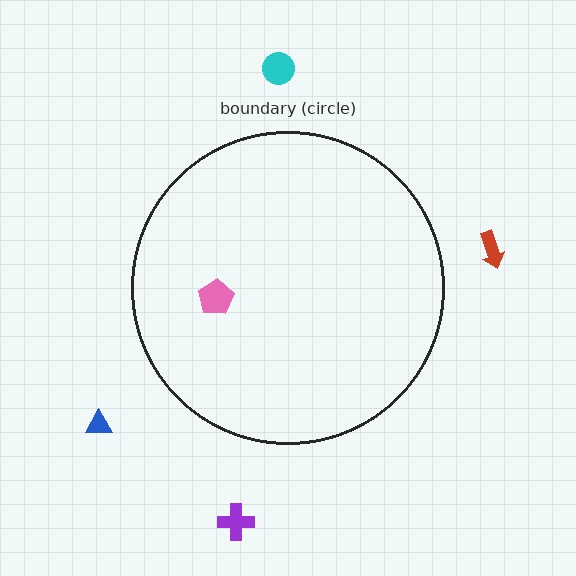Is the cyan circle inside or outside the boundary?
Outside.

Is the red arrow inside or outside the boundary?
Outside.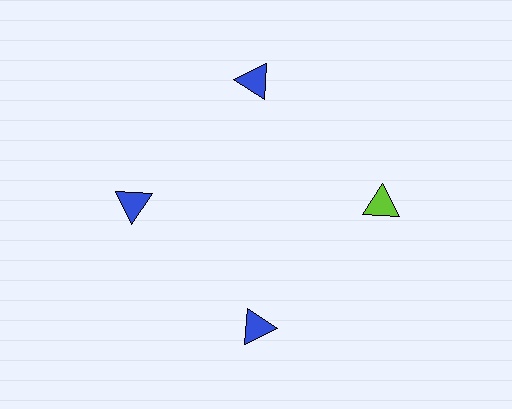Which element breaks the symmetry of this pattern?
The lime triangle at roughly the 3 o'clock position breaks the symmetry. All other shapes are blue triangles.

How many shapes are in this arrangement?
There are 4 shapes arranged in a ring pattern.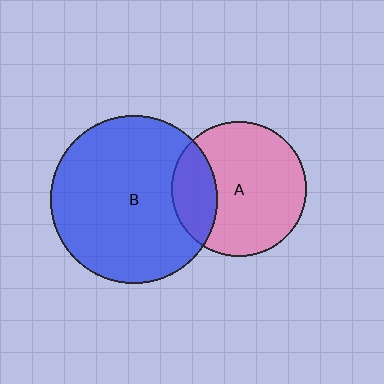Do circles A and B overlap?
Yes.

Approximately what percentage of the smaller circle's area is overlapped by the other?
Approximately 25%.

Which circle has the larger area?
Circle B (blue).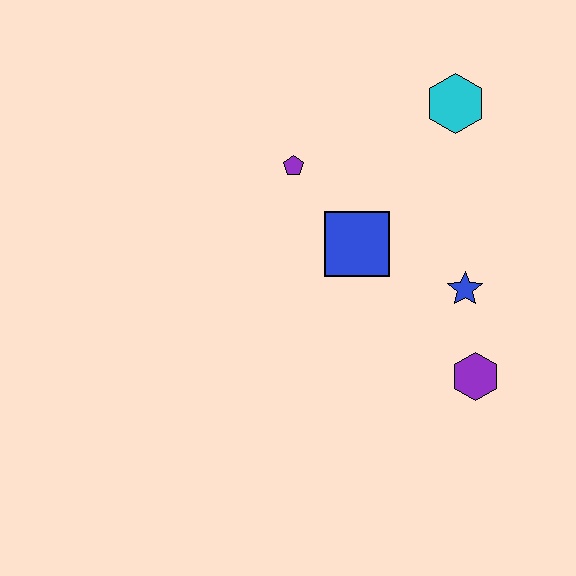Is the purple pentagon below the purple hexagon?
No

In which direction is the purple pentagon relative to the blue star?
The purple pentagon is to the left of the blue star.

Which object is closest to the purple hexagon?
The blue star is closest to the purple hexagon.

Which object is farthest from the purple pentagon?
The purple hexagon is farthest from the purple pentagon.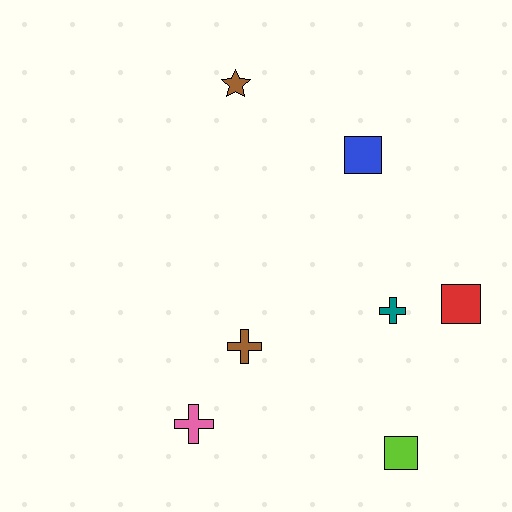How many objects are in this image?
There are 7 objects.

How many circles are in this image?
There are no circles.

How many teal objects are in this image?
There is 1 teal object.